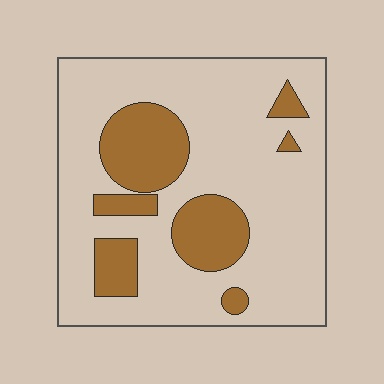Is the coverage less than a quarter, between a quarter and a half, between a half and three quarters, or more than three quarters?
Less than a quarter.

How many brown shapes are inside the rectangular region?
7.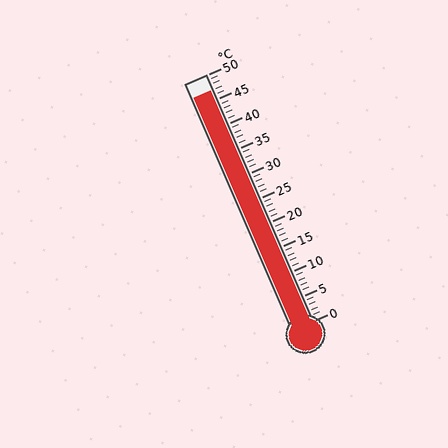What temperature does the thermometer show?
The thermometer shows approximately 47°C.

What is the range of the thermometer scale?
The thermometer scale ranges from 0°C to 50°C.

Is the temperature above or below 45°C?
The temperature is above 45°C.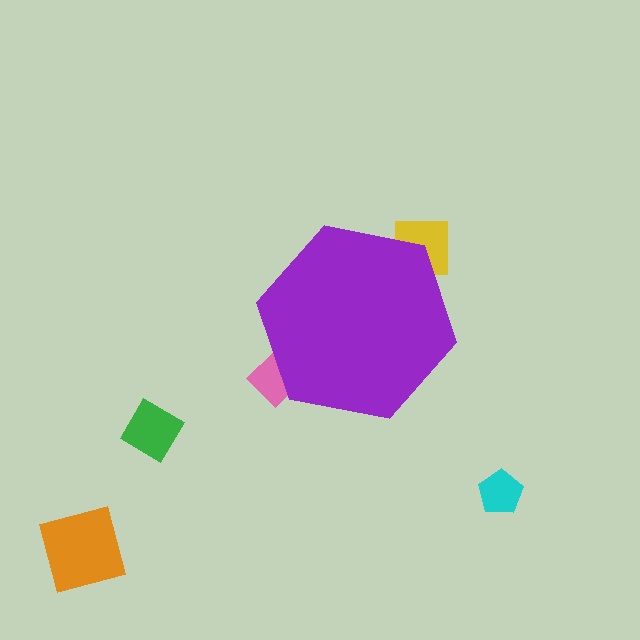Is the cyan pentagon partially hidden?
No, the cyan pentagon is fully visible.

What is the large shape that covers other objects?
A purple hexagon.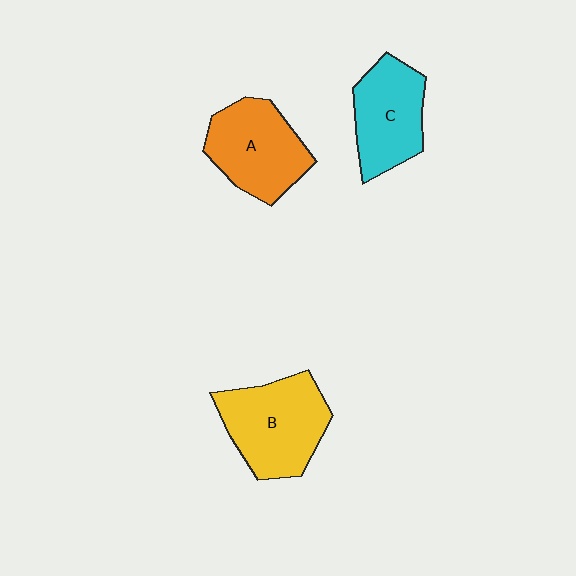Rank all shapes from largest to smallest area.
From largest to smallest: B (yellow), A (orange), C (cyan).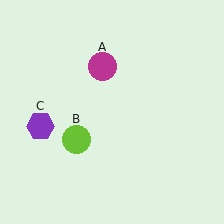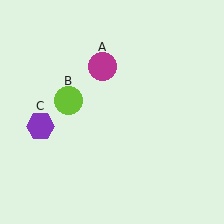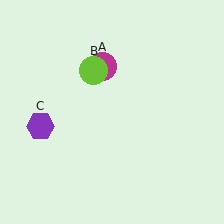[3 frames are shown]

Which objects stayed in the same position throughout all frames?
Magenta circle (object A) and purple hexagon (object C) remained stationary.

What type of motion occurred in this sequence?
The lime circle (object B) rotated clockwise around the center of the scene.